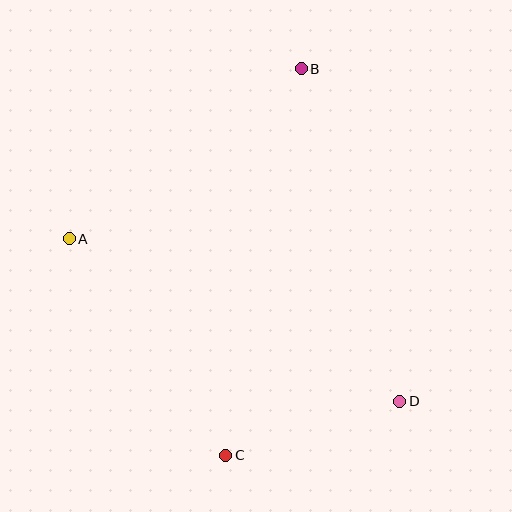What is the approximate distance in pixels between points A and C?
The distance between A and C is approximately 267 pixels.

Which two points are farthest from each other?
Points B and C are farthest from each other.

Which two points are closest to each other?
Points C and D are closest to each other.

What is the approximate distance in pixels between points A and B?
The distance between A and B is approximately 288 pixels.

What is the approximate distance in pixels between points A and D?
The distance between A and D is approximately 368 pixels.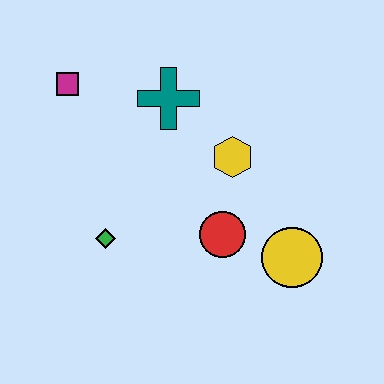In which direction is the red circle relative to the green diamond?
The red circle is to the right of the green diamond.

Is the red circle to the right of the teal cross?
Yes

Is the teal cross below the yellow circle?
No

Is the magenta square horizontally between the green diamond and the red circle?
No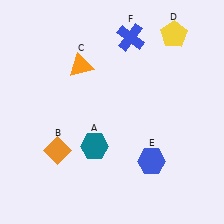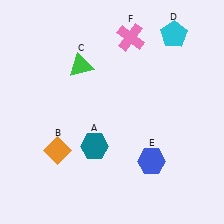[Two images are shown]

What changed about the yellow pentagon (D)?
In Image 1, D is yellow. In Image 2, it changed to cyan.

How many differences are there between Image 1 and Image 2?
There are 3 differences between the two images.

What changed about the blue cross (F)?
In Image 1, F is blue. In Image 2, it changed to pink.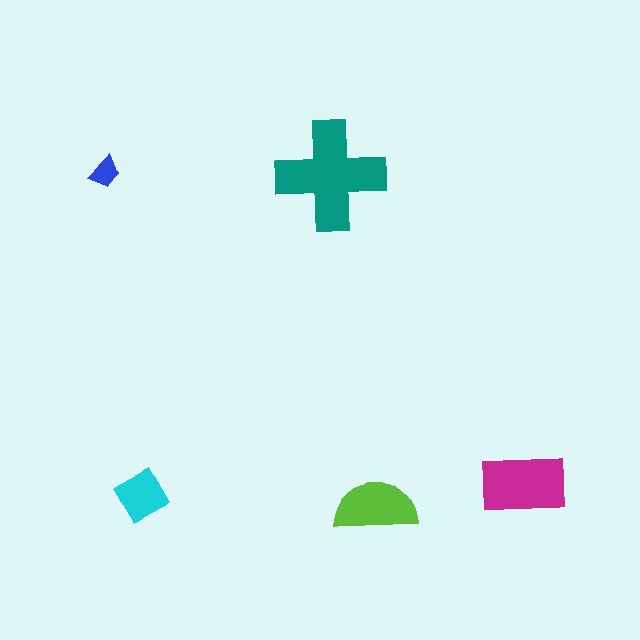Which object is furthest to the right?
The magenta rectangle is rightmost.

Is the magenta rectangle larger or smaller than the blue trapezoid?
Larger.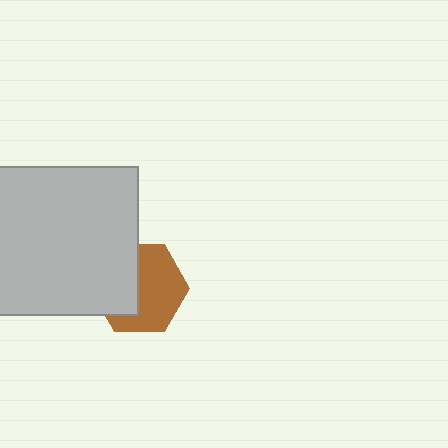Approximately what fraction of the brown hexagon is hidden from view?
Roughly 43% of the brown hexagon is hidden behind the light gray square.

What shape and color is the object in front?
The object in front is a light gray square.